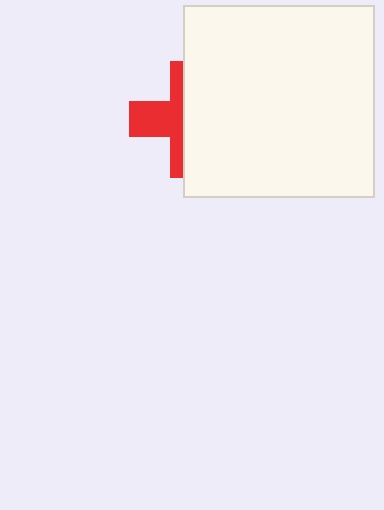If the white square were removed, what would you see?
You would see the complete red cross.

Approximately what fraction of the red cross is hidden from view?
Roughly 57% of the red cross is hidden behind the white square.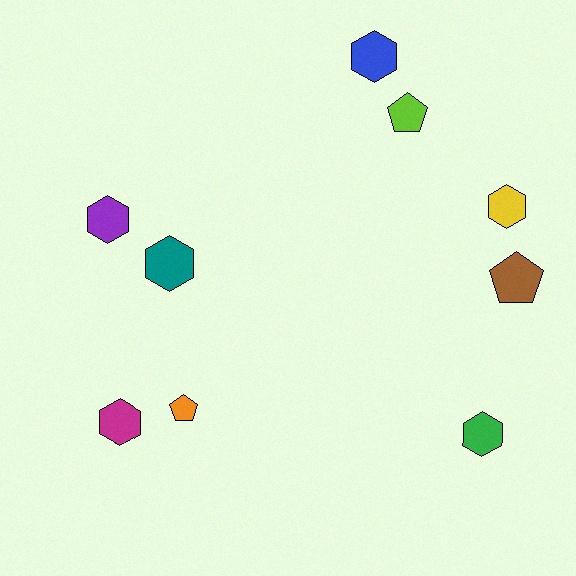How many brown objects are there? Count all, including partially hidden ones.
There is 1 brown object.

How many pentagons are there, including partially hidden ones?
There are 3 pentagons.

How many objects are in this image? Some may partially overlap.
There are 9 objects.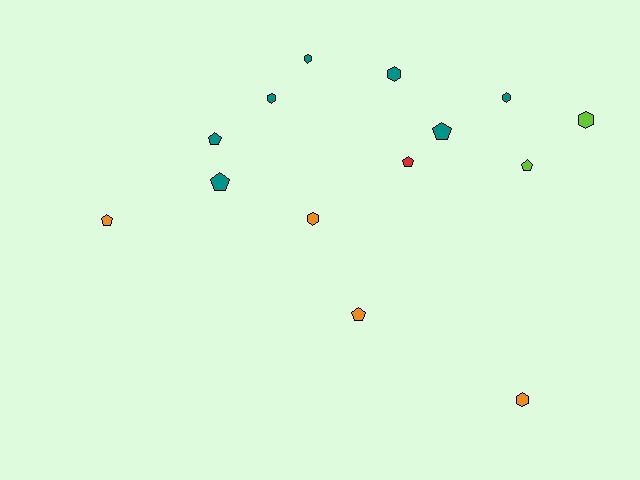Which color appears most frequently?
Teal, with 7 objects.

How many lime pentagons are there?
There is 1 lime pentagon.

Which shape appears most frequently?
Hexagon, with 7 objects.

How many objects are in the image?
There are 14 objects.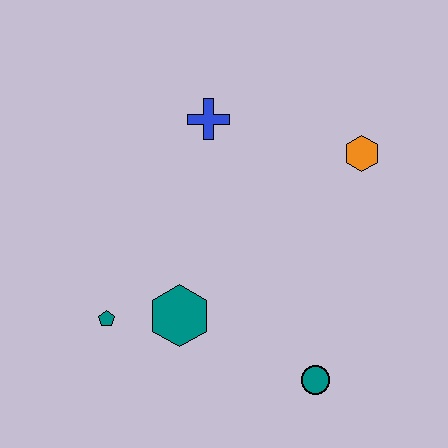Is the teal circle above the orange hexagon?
No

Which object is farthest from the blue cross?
The teal circle is farthest from the blue cross.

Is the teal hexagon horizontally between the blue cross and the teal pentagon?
Yes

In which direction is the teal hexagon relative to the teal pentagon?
The teal hexagon is to the right of the teal pentagon.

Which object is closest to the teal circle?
The teal hexagon is closest to the teal circle.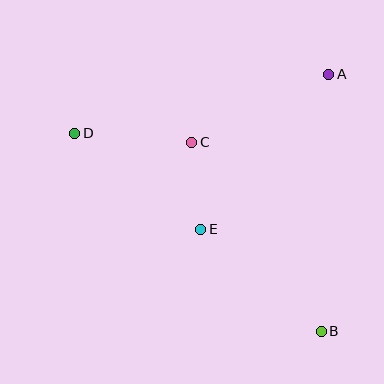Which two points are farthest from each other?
Points B and D are farthest from each other.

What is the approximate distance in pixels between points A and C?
The distance between A and C is approximately 153 pixels.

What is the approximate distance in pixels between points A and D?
The distance between A and D is approximately 261 pixels.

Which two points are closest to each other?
Points C and E are closest to each other.